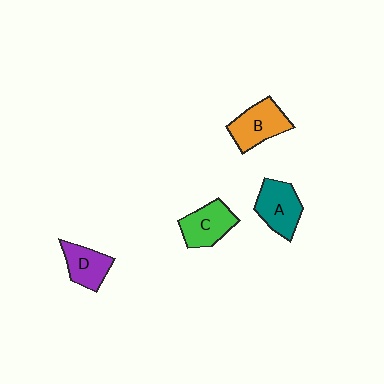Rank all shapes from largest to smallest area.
From largest to smallest: A (teal), B (orange), C (green), D (purple).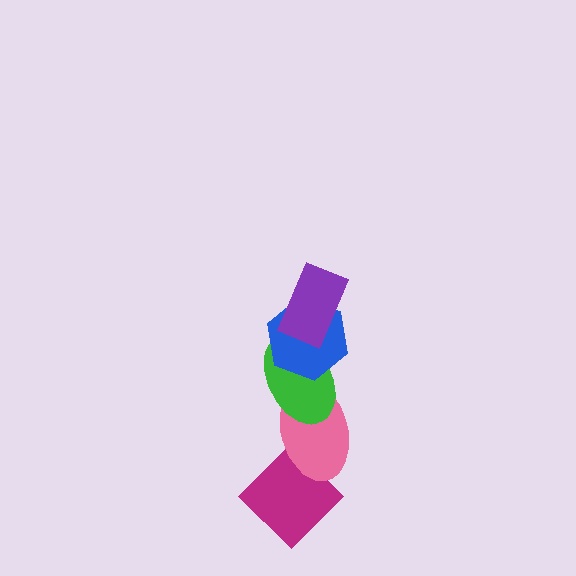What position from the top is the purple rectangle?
The purple rectangle is 1st from the top.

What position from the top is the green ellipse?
The green ellipse is 3rd from the top.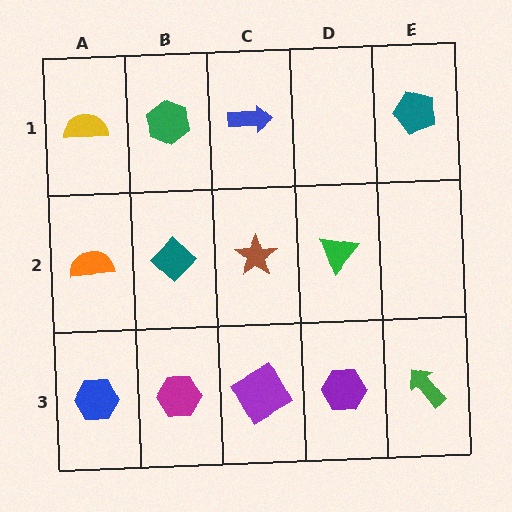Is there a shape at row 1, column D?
No, that cell is empty.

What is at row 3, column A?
A blue hexagon.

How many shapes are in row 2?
4 shapes.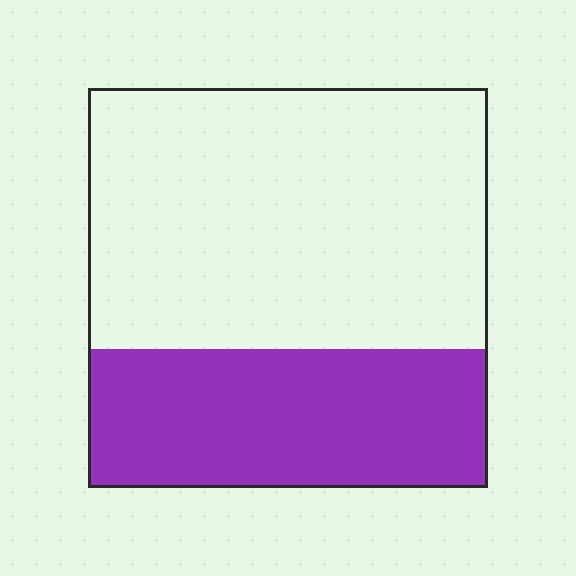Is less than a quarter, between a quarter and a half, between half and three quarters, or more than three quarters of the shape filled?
Between a quarter and a half.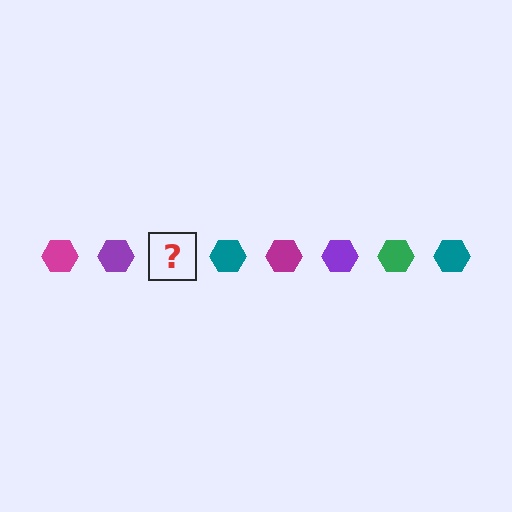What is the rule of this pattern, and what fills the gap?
The rule is that the pattern cycles through magenta, purple, green, teal hexagons. The gap should be filled with a green hexagon.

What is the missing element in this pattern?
The missing element is a green hexagon.